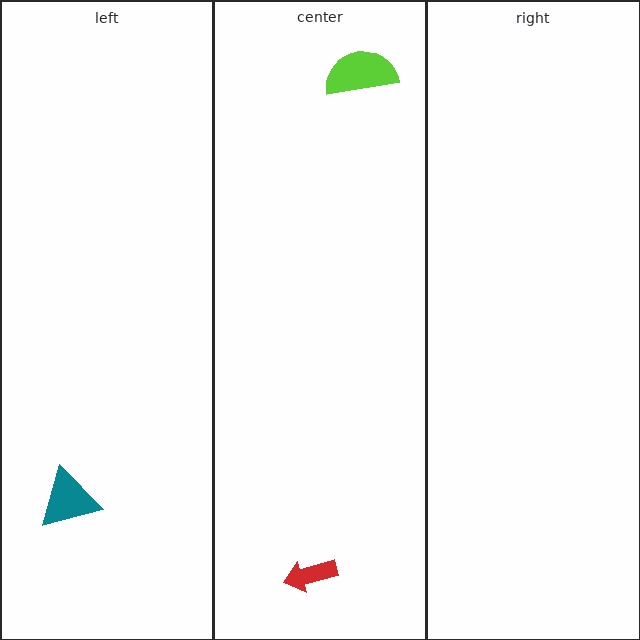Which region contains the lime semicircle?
The center region.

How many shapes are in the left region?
1.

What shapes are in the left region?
The teal triangle.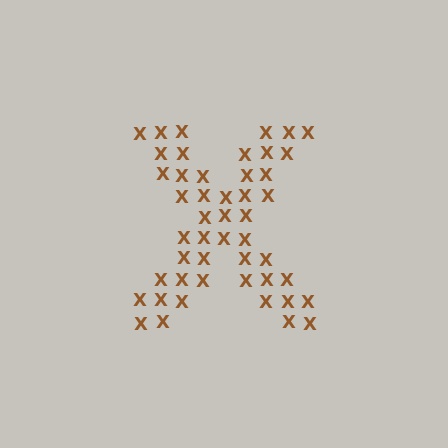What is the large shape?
The large shape is the letter X.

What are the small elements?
The small elements are letter X's.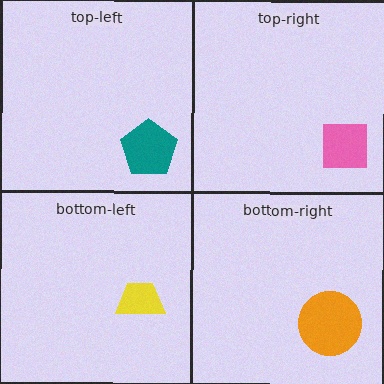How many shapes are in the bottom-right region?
1.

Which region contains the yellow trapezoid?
The bottom-left region.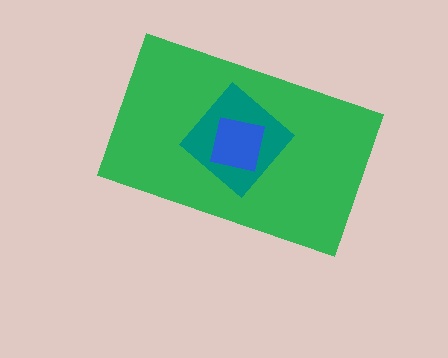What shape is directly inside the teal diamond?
The blue square.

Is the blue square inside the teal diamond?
Yes.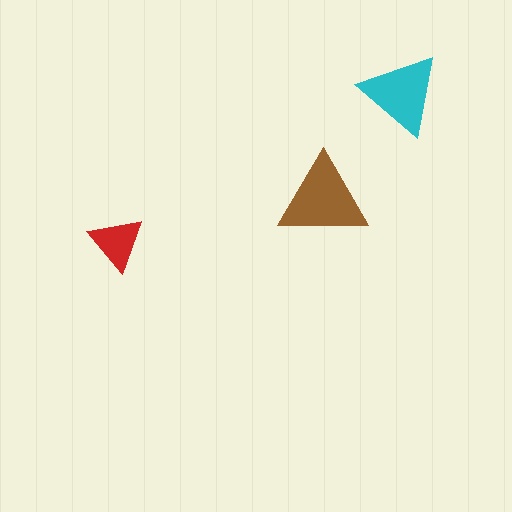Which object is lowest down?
The red triangle is bottommost.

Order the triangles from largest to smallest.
the brown one, the cyan one, the red one.